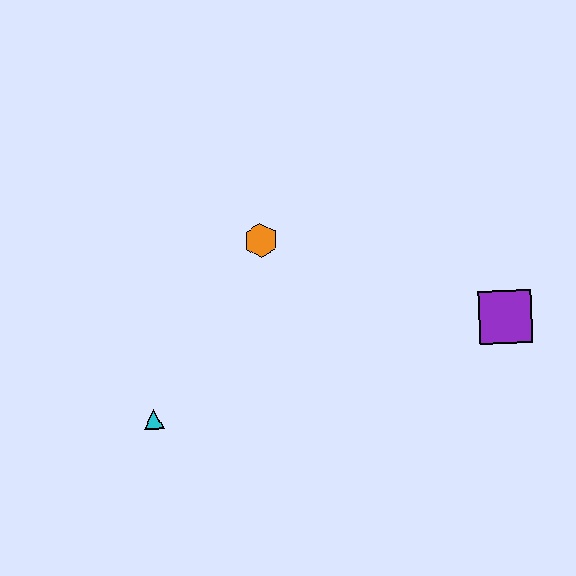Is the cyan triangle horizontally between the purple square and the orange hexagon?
No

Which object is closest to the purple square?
The orange hexagon is closest to the purple square.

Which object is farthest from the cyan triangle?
The purple square is farthest from the cyan triangle.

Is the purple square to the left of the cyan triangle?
No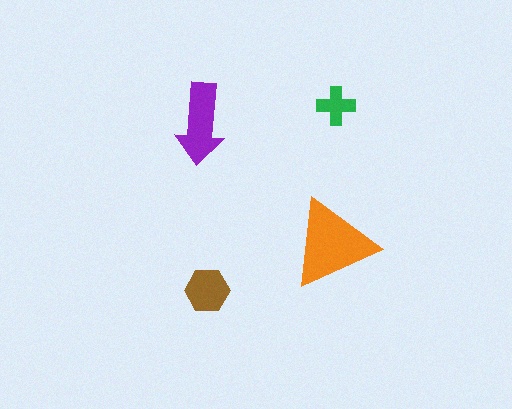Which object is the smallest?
The green cross.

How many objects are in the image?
There are 4 objects in the image.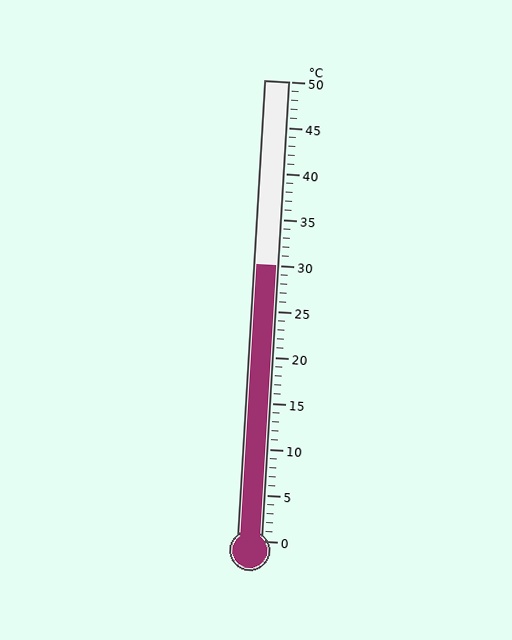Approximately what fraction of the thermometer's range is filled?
The thermometer is filled to approximately 60% of its range.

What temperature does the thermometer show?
The thermometer shows approximately 30°C.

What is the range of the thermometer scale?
The thermometer scale ranges from 0°C to 50°C.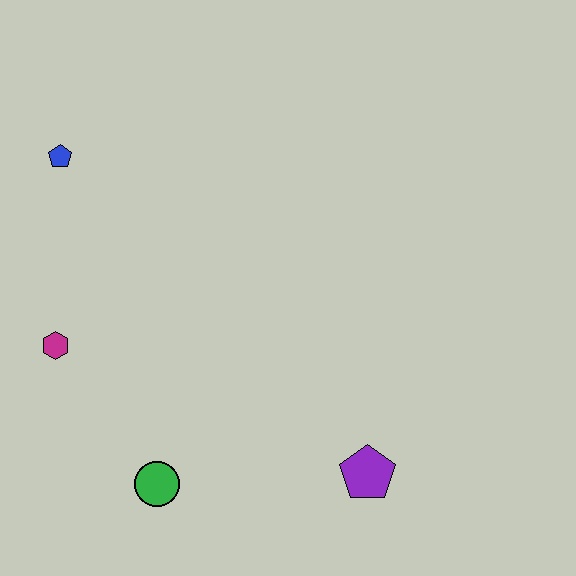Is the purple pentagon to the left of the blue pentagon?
No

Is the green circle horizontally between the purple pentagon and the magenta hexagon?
Yes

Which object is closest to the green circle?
The magenta hexagon is closest to the green circle.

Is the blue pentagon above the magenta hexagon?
Yes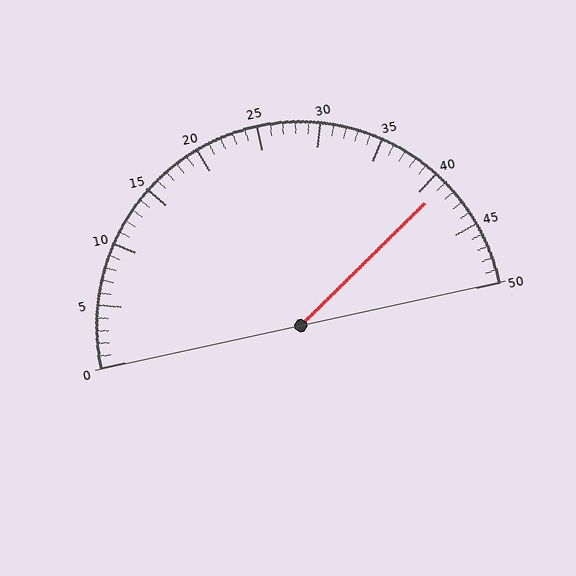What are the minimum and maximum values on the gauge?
The gauge ranges from 0 to 50.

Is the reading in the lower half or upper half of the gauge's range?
The reading is in the upper half of the range (0 to 50).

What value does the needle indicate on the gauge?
The needle indicates approximately 41.